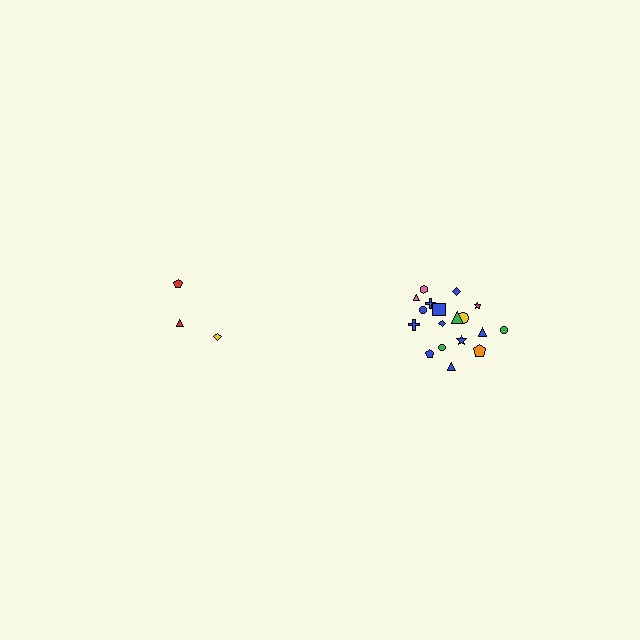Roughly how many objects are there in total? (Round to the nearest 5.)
Roughly 20 objects in total.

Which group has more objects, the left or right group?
The right group.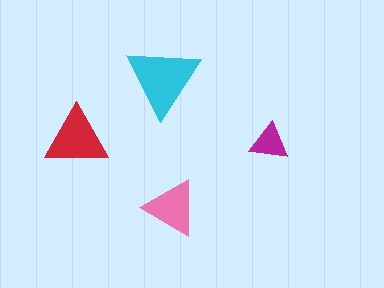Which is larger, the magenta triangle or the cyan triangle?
The cyan one.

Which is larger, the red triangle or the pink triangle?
The red one.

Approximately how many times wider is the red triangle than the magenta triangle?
About 1.5 times wider.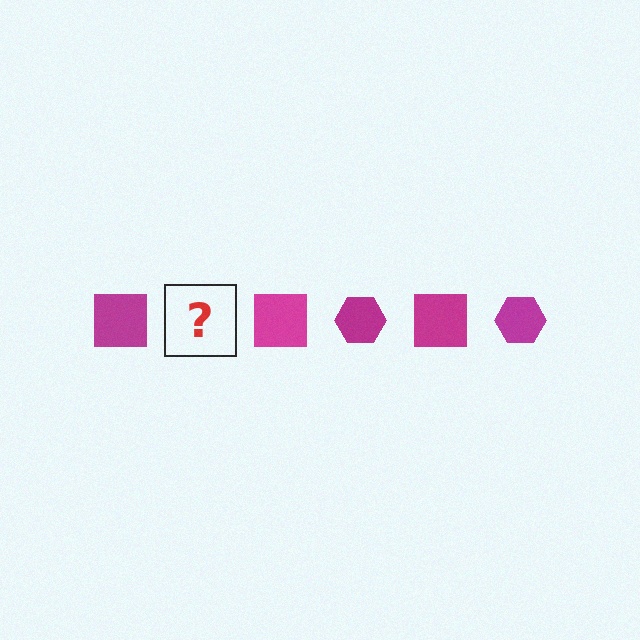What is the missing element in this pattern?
The missing element is a magenta hexagon.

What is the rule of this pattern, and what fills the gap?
The rule is that the pattern cycles through square, hexagon shapes in magenta. The gap should be filled with a magenta hexagon.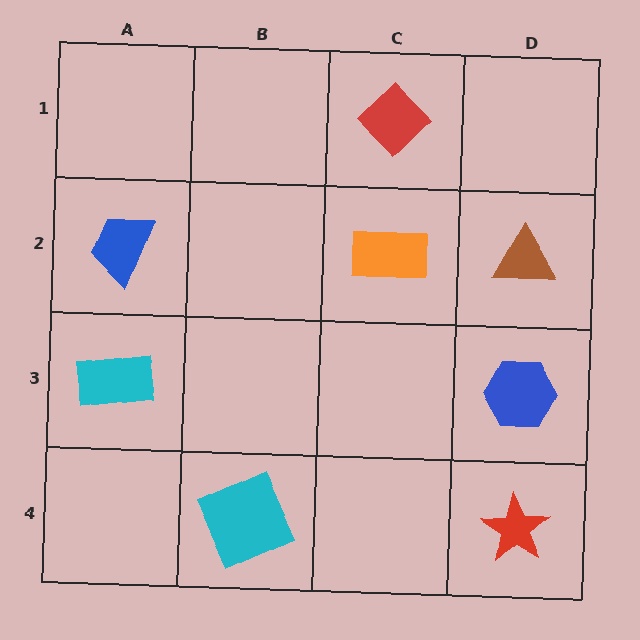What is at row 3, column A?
A cyan rectangle.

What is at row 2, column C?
An orange rectangle.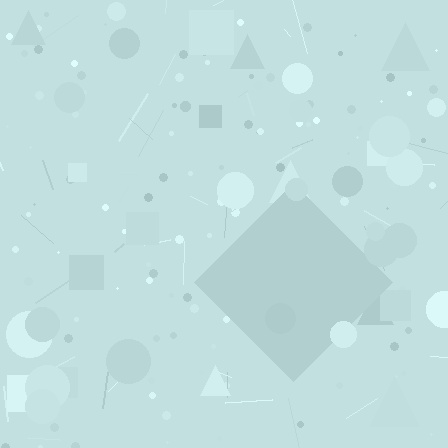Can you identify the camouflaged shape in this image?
The camouflaged shape is a diamond.